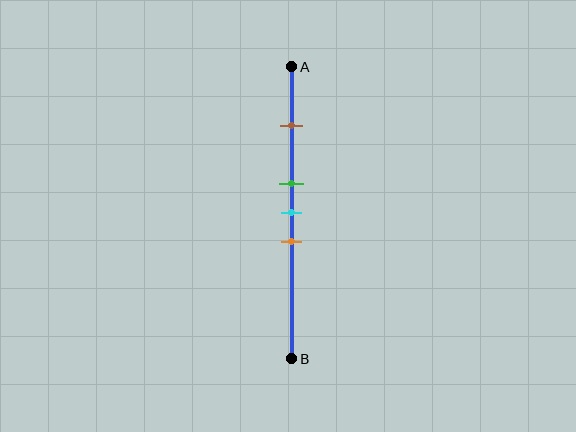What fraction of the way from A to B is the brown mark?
The brown mark is approximately 20% (0.2) of the way from A to B.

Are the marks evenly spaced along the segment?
No, the marks are not evenly spaced.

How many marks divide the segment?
There are 4 marks dividing the segment.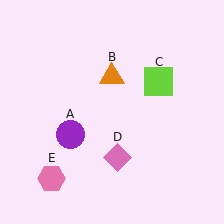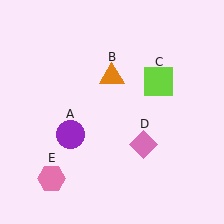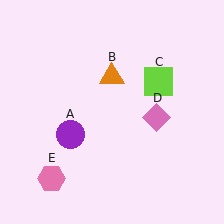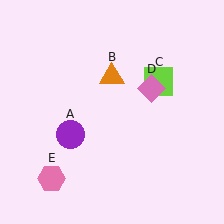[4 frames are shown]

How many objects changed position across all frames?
1 object changed position: pink diamond (object D).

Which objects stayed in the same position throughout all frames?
Purple circle (object A) and orange triangle (object B) and lime square (object C) and pink hexagon (object E) remained stationary.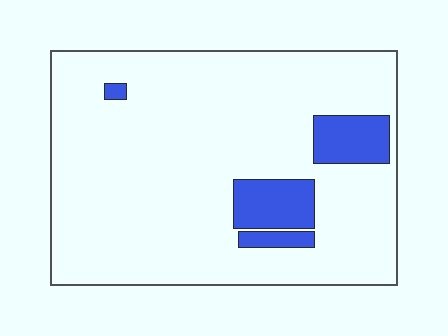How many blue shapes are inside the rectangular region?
4.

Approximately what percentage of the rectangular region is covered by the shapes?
Approximately 10%.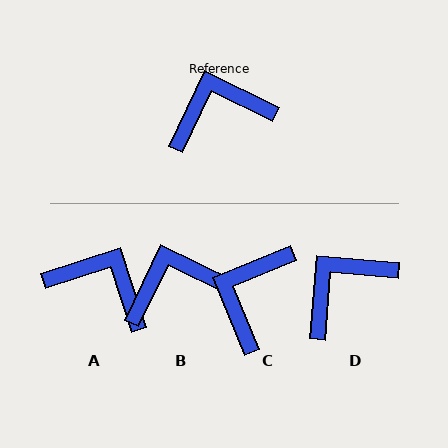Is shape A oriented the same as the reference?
No, it is off by about 46 degrees.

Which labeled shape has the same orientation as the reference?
B.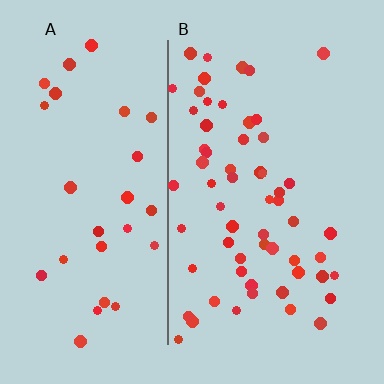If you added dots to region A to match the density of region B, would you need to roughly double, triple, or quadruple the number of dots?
Approximately double.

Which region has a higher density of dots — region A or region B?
B (the right).